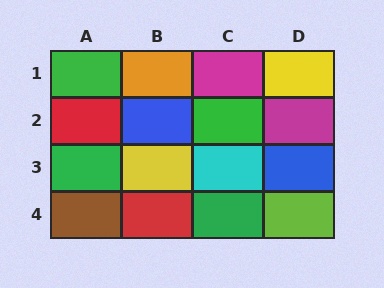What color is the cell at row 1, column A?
Green.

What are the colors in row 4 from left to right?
Brown, red, green, lime.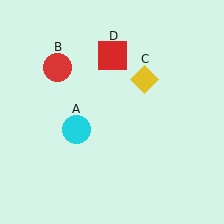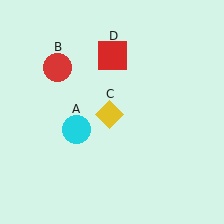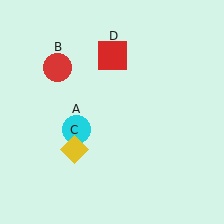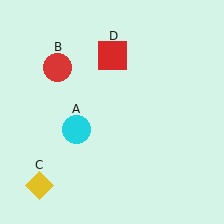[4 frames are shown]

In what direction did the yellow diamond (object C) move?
The yellow diamond (object C) moved down and to the left.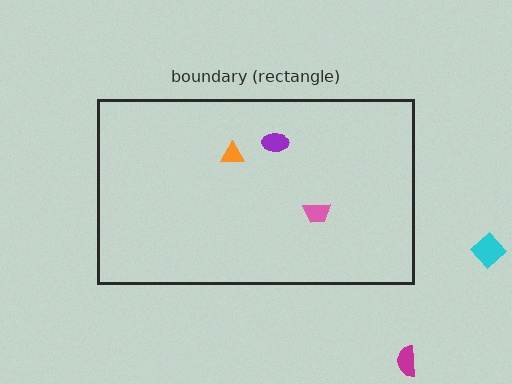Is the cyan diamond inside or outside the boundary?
Outside.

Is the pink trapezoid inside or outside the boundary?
Inside.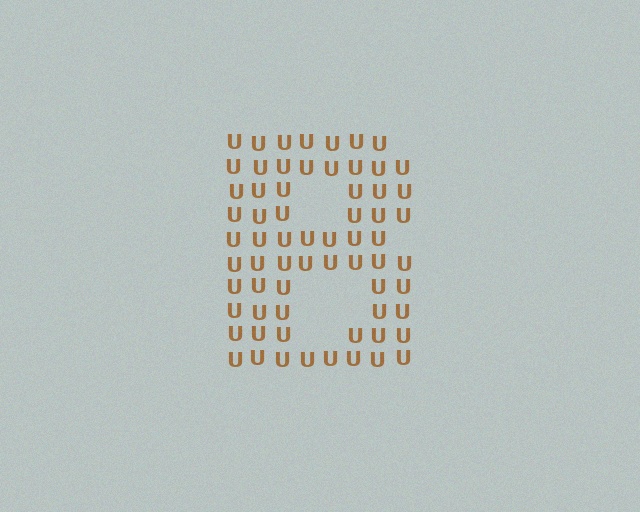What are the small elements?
The small elements are letter U's.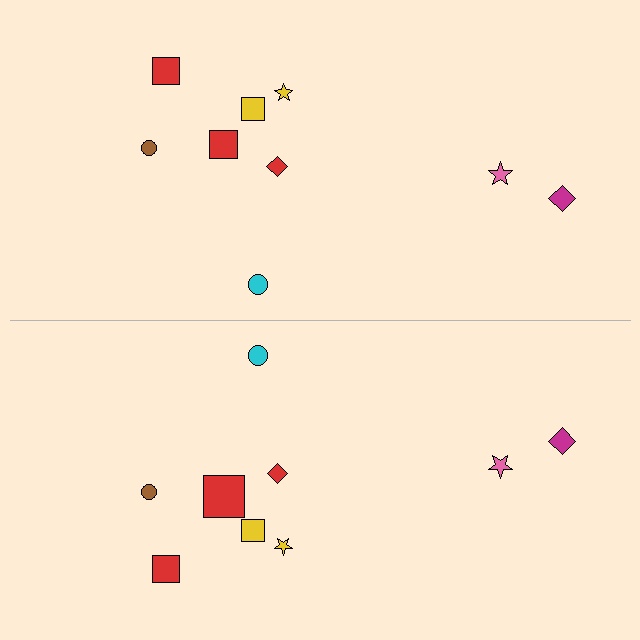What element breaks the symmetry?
The red square on the bottom side has a different size than its mirror counterpart.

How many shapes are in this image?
There are 18 shapes in this image.